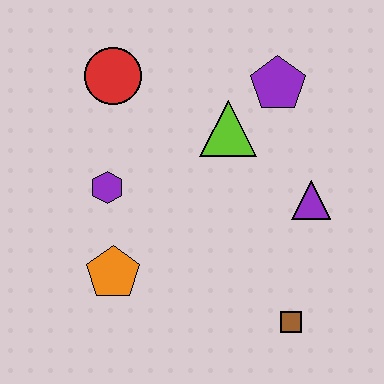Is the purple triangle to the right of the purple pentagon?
Yes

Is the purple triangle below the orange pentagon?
No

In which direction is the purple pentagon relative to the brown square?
The purple pentagon is above the brown square.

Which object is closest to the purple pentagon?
The lime triangle is closest to the purple pentagon.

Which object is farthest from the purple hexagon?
The brown square is farthest from the purple hexagon.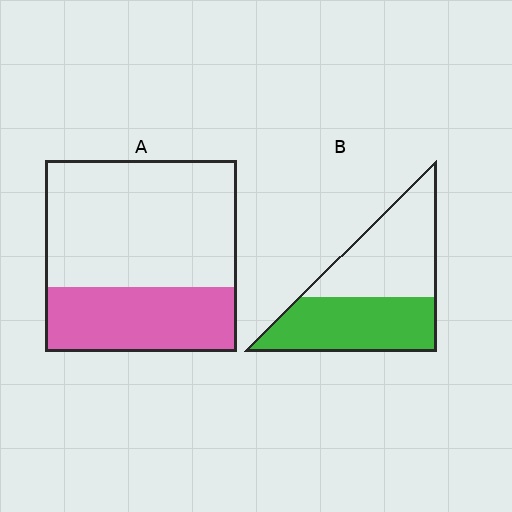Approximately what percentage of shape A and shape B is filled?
A is approximately 35% and B is approximately 50%.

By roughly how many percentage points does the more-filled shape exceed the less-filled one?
By roughly 15 percentage points (B over A).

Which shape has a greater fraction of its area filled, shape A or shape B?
Shape B.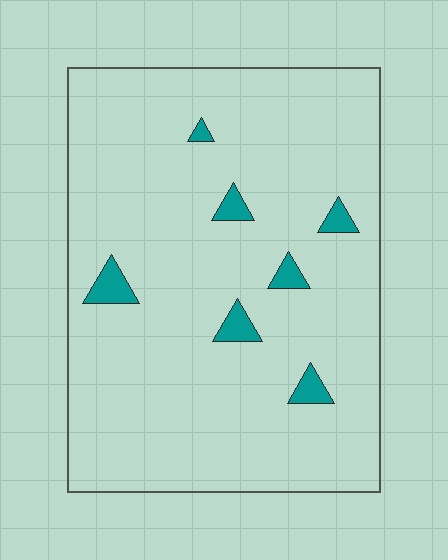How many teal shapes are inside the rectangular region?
7.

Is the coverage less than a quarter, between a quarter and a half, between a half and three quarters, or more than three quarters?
Less than a quarter.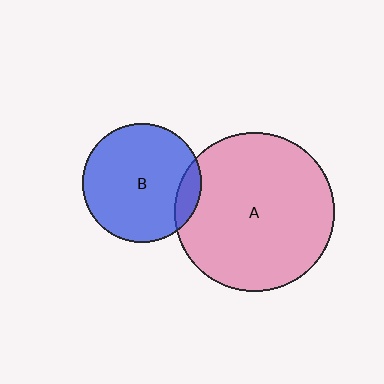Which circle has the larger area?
Circle A (pink).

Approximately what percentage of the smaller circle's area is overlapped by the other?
Approximately 10%.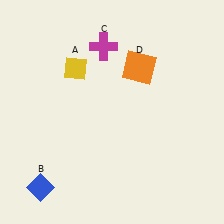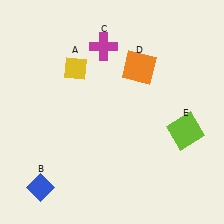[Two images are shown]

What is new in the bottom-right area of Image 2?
A lime square (E) was added in the bottom-right area of Image 2.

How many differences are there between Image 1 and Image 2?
There is 1 difference between the two images.